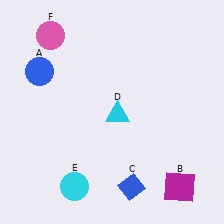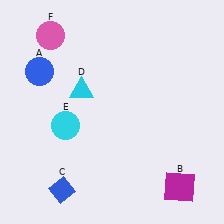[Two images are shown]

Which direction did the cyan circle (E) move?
The cyan circle (E) moved up.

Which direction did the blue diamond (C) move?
The blue diamond (C) moved left.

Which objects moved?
The objects that moved are: the blue diamond (C), the cyan triangle (D), the cyan circle (E).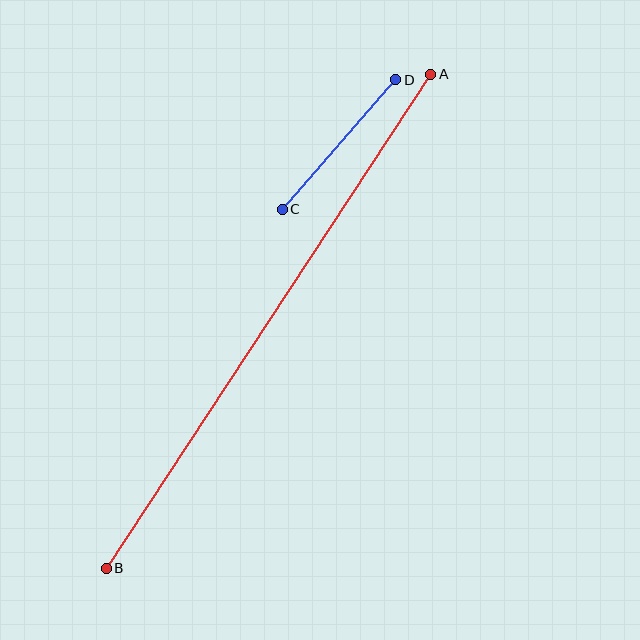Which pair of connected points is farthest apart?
Points A and B are farthest apart.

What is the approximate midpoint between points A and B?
The midpoint is at approximately (269, 321) pixels.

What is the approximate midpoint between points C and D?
The midpoint is at approximately (339, 144) pixels.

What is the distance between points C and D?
The distance is approximately 172 pixels.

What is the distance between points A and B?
The distance is approximately 591 pixels.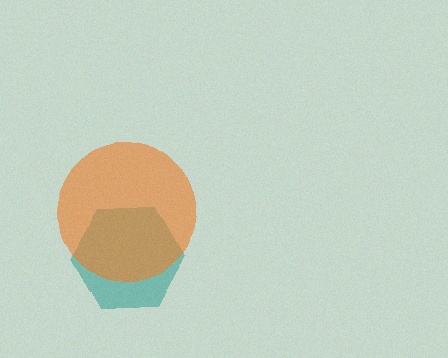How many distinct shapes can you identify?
There are 2 distinct shapes: a teal hexagon, an orange circle.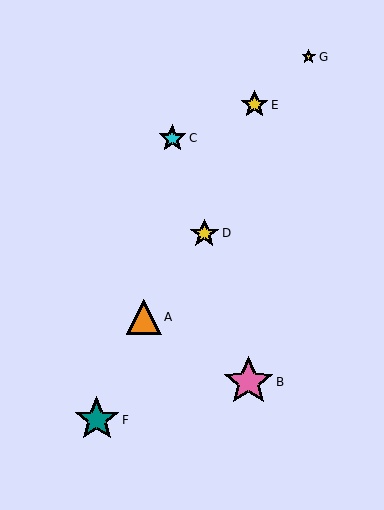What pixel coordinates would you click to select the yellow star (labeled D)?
Click at (204, 233) to select the yellow star D.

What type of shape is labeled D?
Shape D is a yellow star.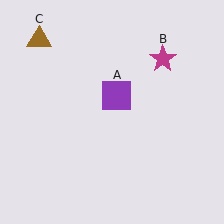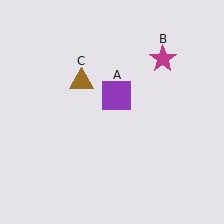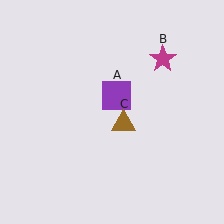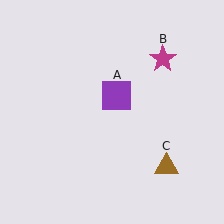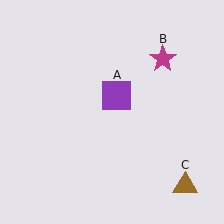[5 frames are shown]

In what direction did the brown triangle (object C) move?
The brown triangle (object C) moved down and to the right.